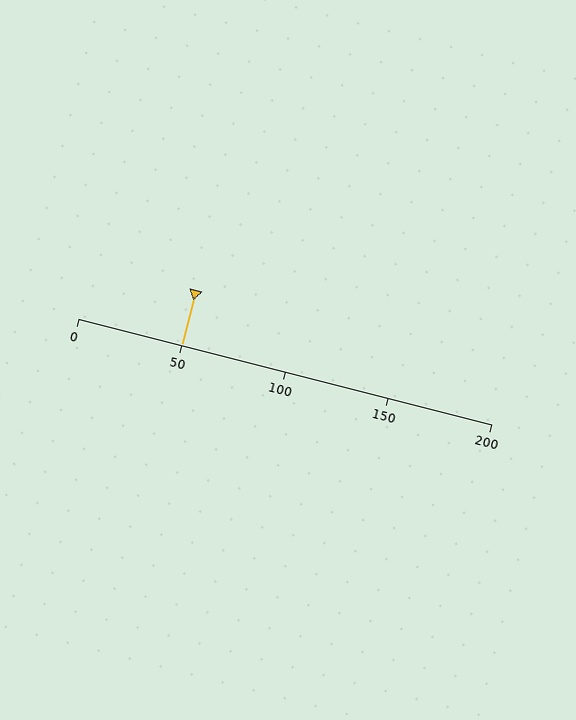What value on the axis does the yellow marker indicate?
The marker indicates approximately 50.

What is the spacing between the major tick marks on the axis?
The major ticks are spaced 50 apart.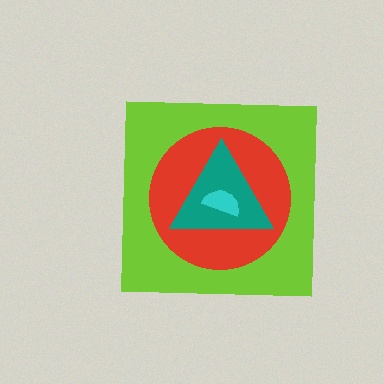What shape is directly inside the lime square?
The red circle.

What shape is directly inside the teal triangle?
The cyan semicircle.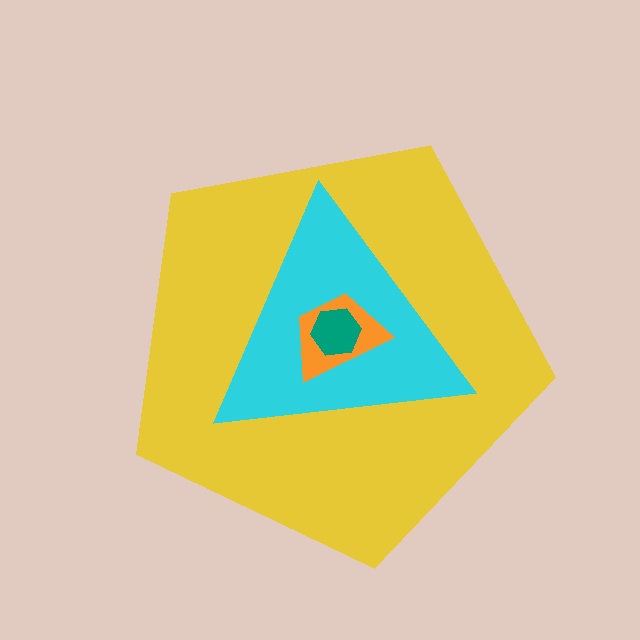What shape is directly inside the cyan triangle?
The orange trapezoid.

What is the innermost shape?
The teal hexagon.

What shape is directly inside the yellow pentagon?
The cyan triangle.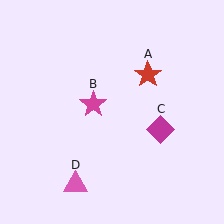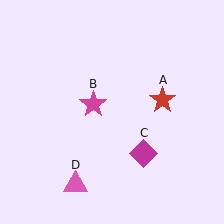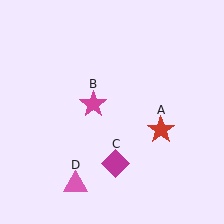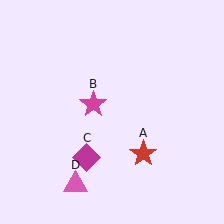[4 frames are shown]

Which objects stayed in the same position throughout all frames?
Magenta star (object B) and pink triangle (object D) remained stationary.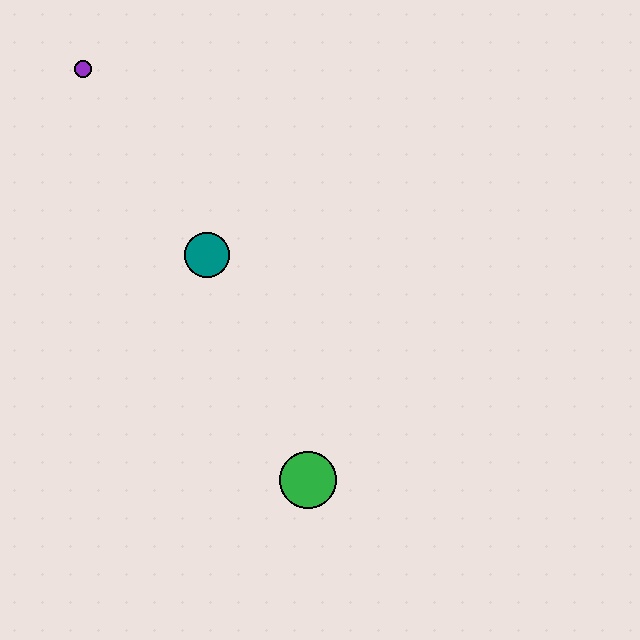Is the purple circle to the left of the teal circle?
Yes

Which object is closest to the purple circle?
The teal circle is closest to the purple circle.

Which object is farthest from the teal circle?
The green circle is farthest from the teal circle.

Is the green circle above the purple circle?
No